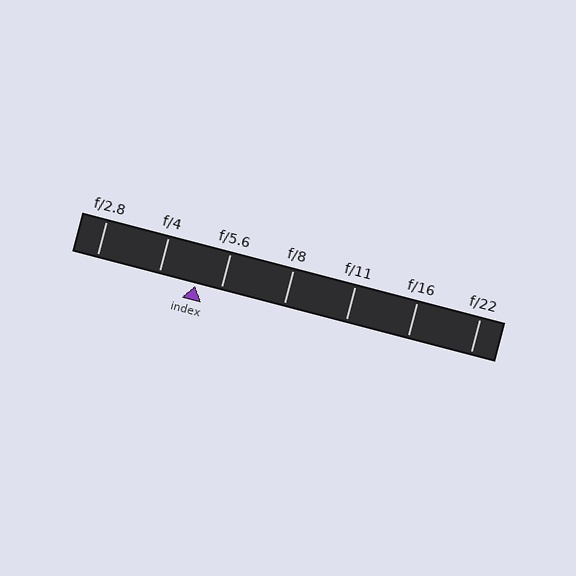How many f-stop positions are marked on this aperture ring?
There are 7 f-stop positions marked.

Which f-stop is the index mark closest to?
The index mark is closest to f/5.6.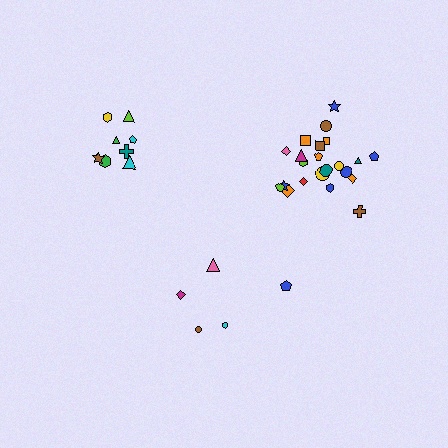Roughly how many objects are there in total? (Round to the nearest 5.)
Roughly 35 objects in total.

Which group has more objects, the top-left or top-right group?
The top-right group.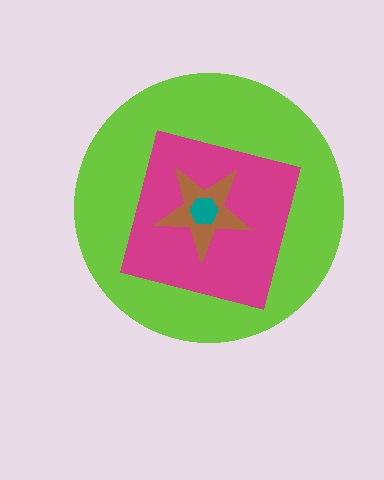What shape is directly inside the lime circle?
The magenta square.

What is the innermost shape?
The teal hexagon.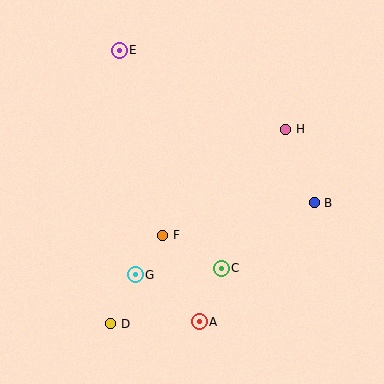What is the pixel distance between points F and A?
The distance between F and A is 94 pixels.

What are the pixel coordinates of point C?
Point C is at (221, 268).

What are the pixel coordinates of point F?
Point F is at (163, 235).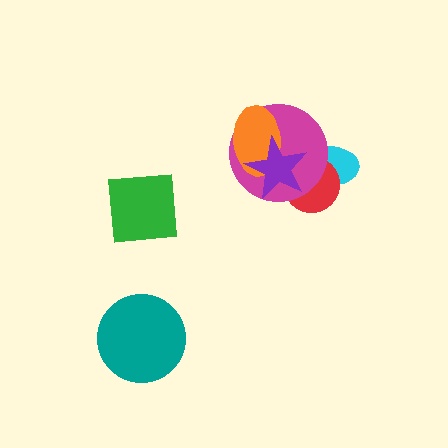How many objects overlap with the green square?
0 objects overlap with the green square.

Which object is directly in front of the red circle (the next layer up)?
The magenta circle is directly in front of the red circle.